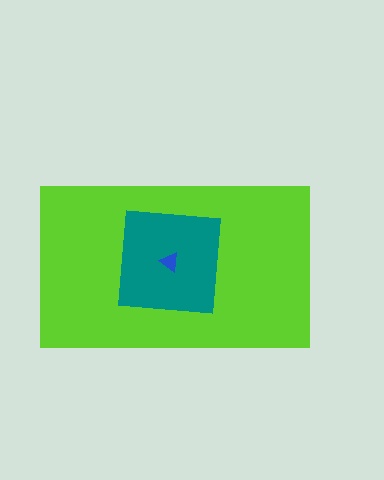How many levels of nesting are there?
3.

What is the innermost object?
The blue triangle.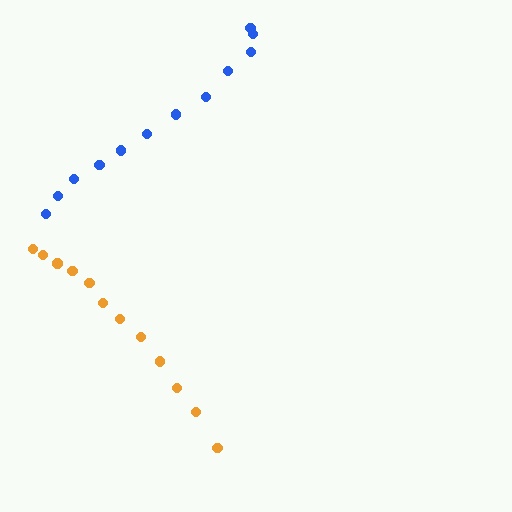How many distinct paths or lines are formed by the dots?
There are 2 distinct paths.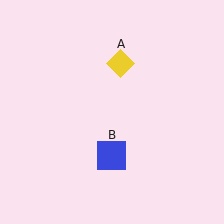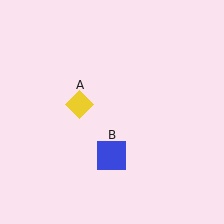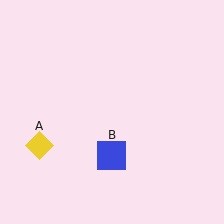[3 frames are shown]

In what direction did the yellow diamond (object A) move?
The yellow diamond (object A) moved down and to the left.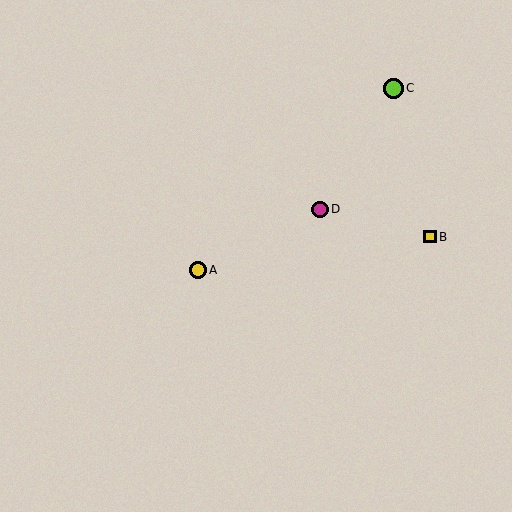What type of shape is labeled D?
Shape D is a magenta circle.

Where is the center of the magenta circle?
The center of the magenta circle is at (320, 209).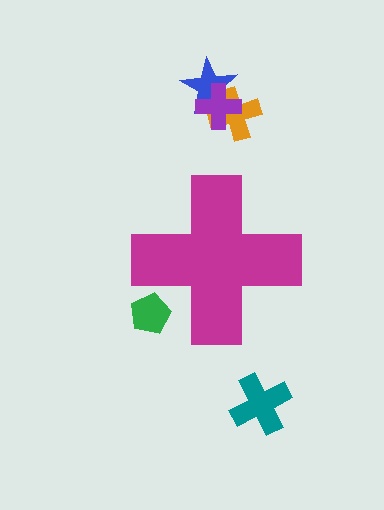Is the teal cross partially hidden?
No, the teal cross is fully visible.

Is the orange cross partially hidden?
No, the orange cross is fully visible.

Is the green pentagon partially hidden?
Yes, the green pentagon is partially hidden behind the magenta cross.